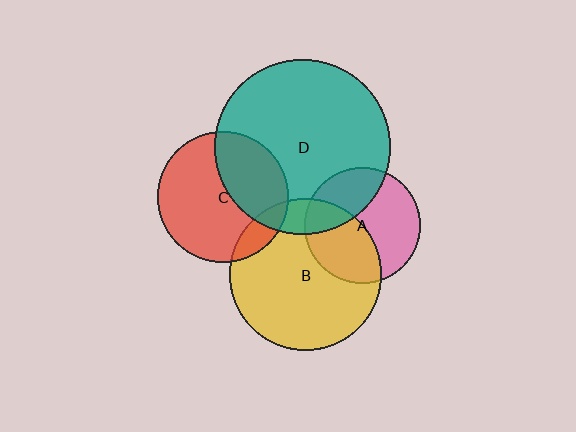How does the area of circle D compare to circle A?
Approximately 2.3 times.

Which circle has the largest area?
Circle D (teal).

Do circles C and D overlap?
Yes.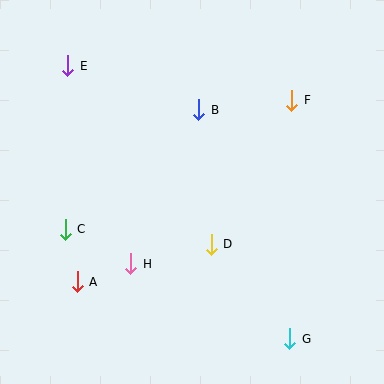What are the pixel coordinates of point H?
Point H is at (131, 264).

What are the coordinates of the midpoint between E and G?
The midpoint between E and G is at (179, 202).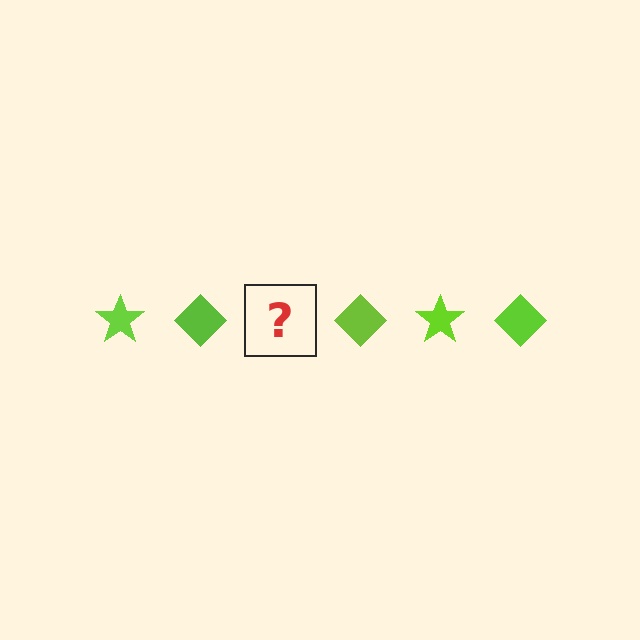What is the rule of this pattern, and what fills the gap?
The rule is that the pattern cycles through star, diamond shapes in lime. The gap should be filled with a lime star.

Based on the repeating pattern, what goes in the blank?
The blank should be a lime star.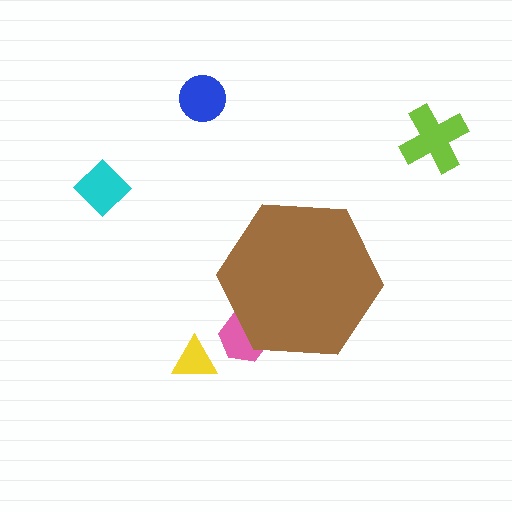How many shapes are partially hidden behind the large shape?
1 shape is partially hidden.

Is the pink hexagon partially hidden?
Yes, the pink hexagon is partially hidden behind the brown hexagon.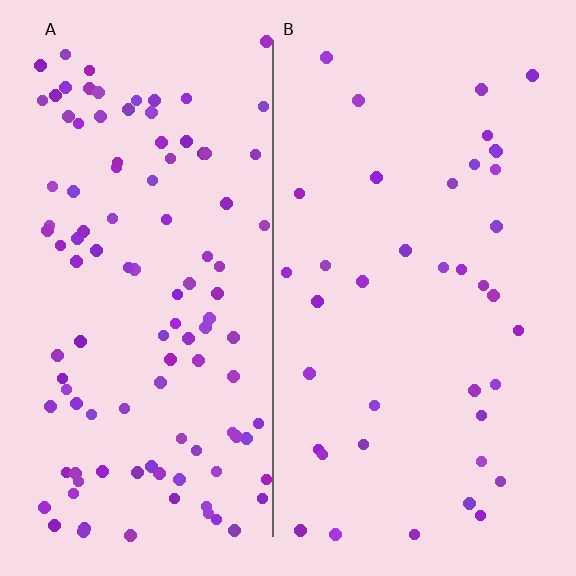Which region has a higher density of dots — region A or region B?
A (the left).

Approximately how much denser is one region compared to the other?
Approximately 2.8× — region A over region B.